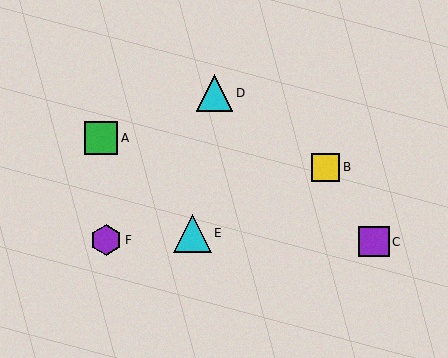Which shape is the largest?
The cyan triangle (labeled E) is the largest.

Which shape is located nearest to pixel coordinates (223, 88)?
The cyan triangle (labeled D) at (215, 93) is nearest to that location.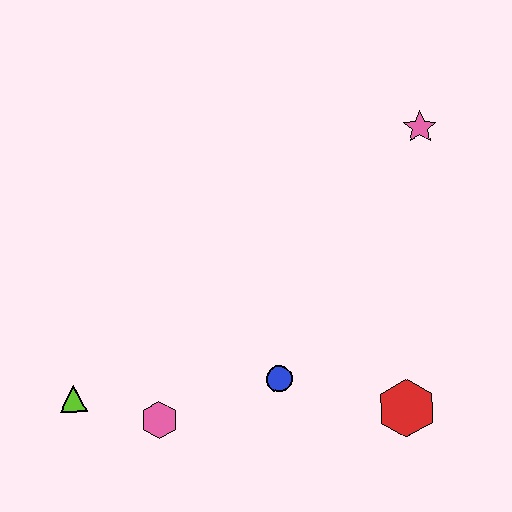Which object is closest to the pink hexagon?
The lime triangle is closest to the pink hexagon.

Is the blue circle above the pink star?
No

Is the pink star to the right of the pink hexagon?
Yes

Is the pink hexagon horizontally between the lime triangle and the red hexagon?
Yes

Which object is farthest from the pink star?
The lime triangle is farthest from the pink star.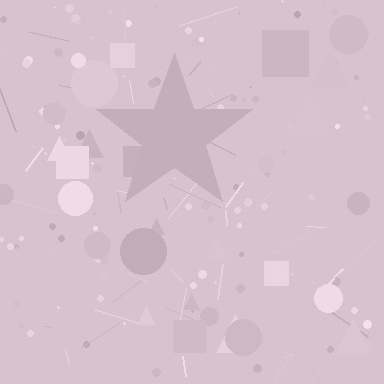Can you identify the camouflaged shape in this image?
The camouflaged shape is a star.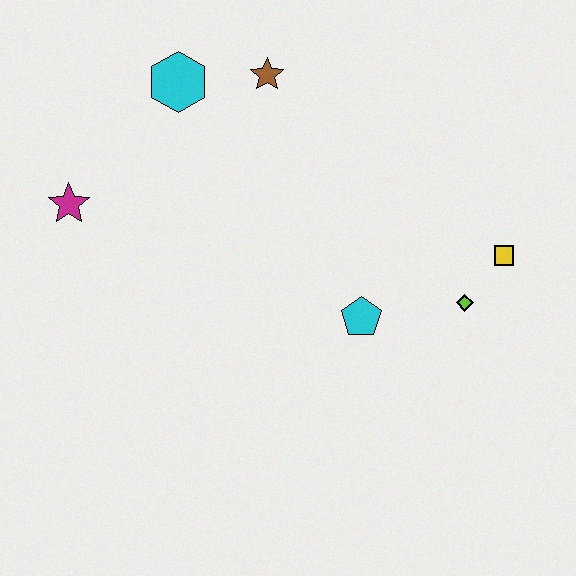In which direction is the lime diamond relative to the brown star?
The lime diamond is below the brown star.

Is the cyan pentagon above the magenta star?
No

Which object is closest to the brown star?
The cyan hexagon is closest to the brown star.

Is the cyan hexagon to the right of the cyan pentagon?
No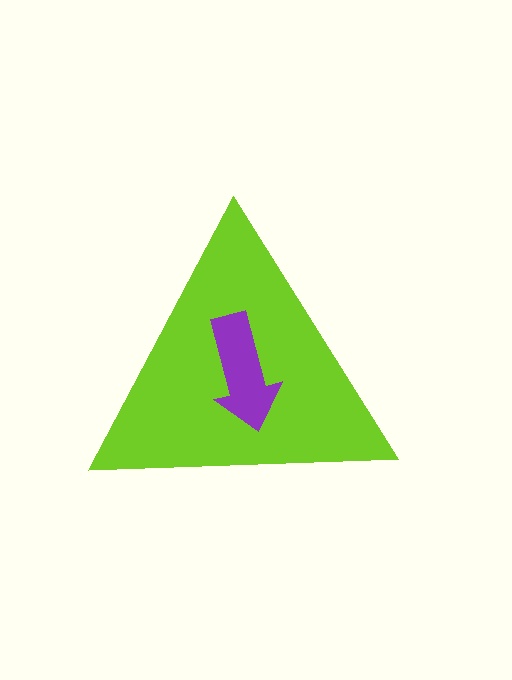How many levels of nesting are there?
2.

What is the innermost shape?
The purple arrow.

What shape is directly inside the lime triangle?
The purple arrow.